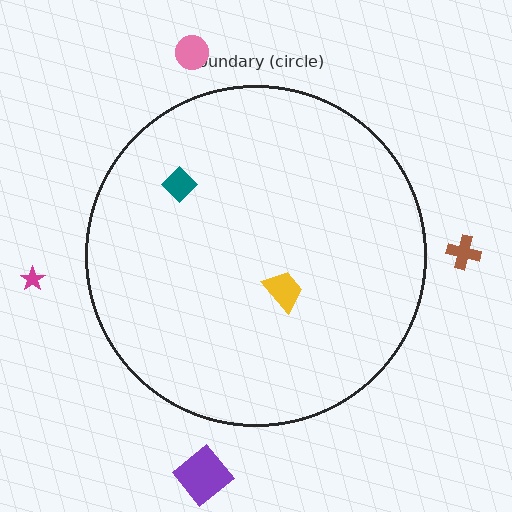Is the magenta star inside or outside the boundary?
Outside.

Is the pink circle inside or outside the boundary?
Outside.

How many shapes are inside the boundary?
2 inside, 4 outside.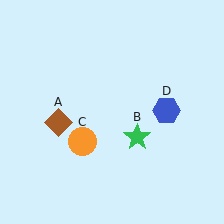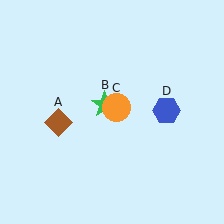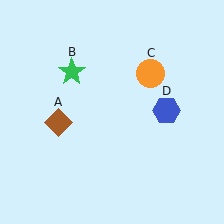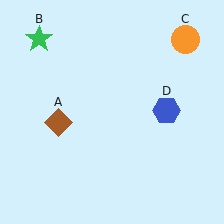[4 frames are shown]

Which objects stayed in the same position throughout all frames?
Brown diamond (object A) and blue hexagon (object D) remained stationary.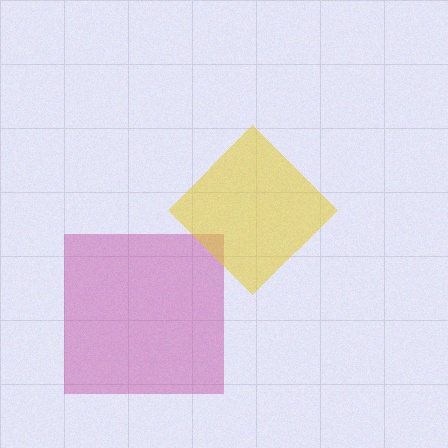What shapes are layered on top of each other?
The layered shapes are: a magenta square, a yellow diamond.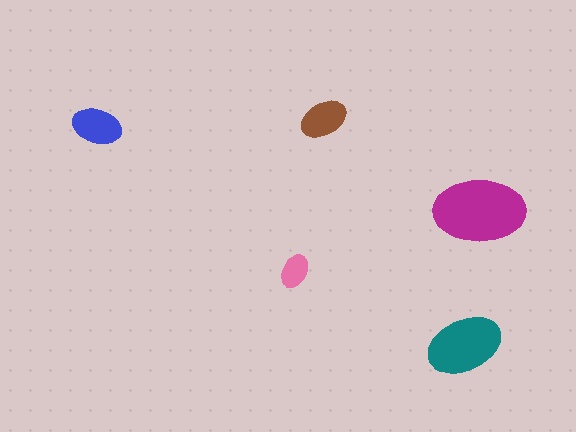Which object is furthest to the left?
The blue ellipse is leftmost.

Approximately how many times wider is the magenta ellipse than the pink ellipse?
About 2.5 times wider.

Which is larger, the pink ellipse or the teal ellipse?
The teal one.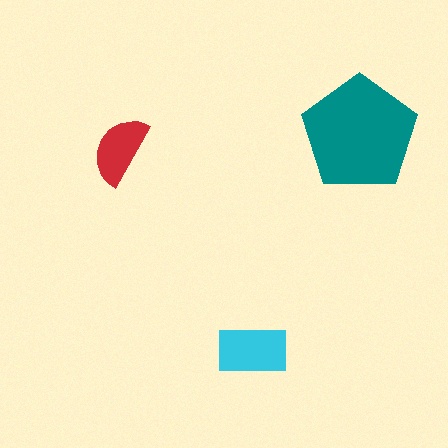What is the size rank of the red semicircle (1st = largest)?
3rd.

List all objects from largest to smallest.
The teal pentagon, the cyan rectangle, the red semicircle.